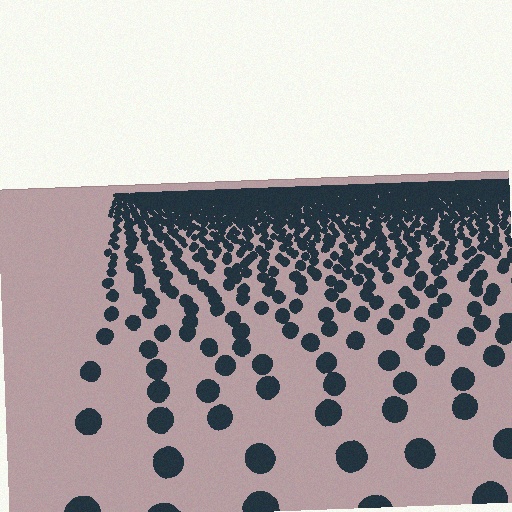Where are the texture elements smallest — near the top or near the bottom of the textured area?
Near the top.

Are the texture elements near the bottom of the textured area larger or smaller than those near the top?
Larger. Near the bottom, elements are closer to the viewer and appear at a bigger on-screen size.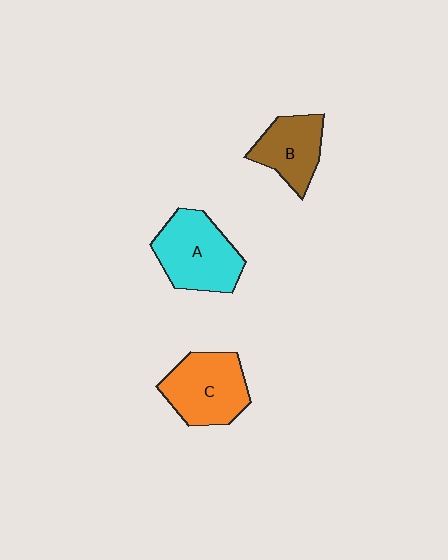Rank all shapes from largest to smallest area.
From largest to smallest: A (cyan), C (orange), B (brown).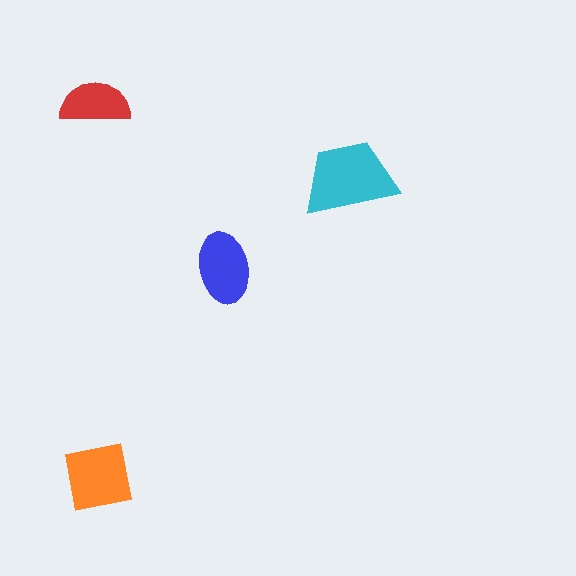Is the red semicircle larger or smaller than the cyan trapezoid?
Smaller.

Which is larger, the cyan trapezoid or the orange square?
The cyan trapezoid.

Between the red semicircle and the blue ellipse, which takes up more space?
The blue ellipse.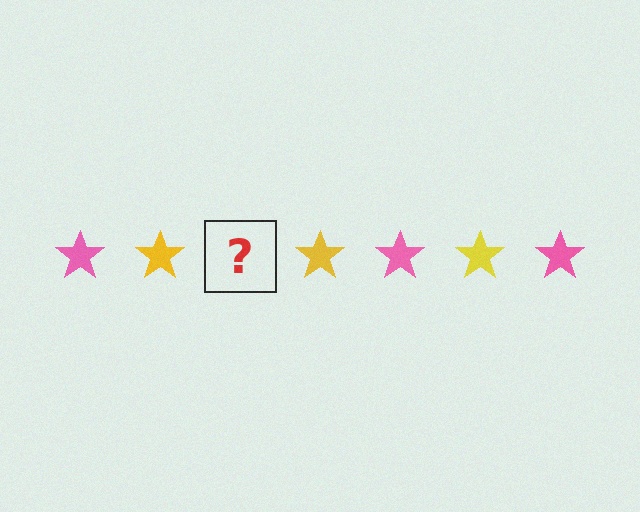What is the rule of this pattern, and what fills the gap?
The rule is that the pattern cycles through pink, yellow stars. The gap should be filled with a pink star.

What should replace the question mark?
The question mark should be replaced with a pink star.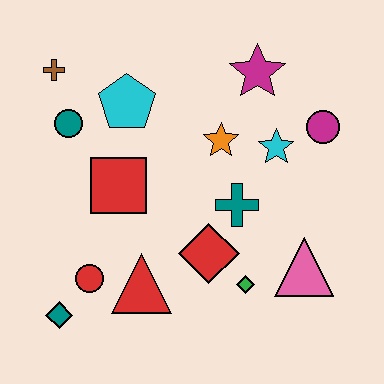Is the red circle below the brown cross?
Yes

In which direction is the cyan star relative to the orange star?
The cyan star is to the right of the orange star.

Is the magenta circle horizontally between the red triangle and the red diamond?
No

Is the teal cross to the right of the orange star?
Yes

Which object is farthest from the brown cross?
The pink triangle is farthest from the brown cross.